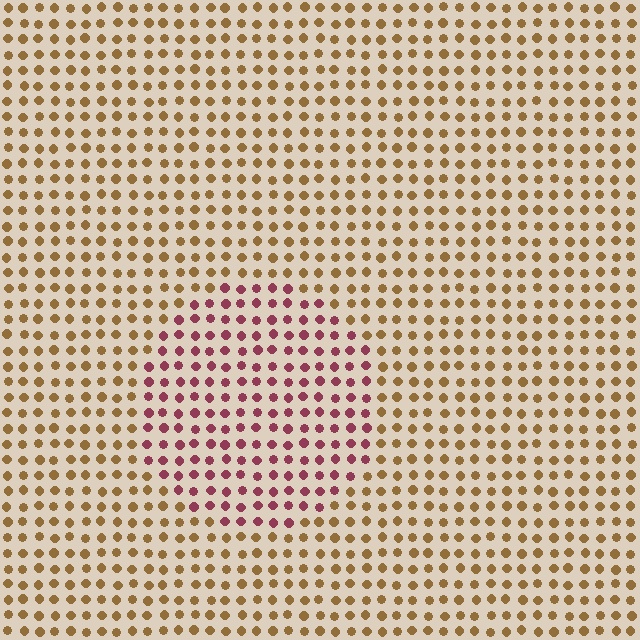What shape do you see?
I see a circle.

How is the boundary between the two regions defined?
The boundary is defined purely by a slight shift in hue (about 54 degrees). Spacing, size, and orientation are identical on both sides.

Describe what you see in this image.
The image is filled with small brown elements in a uniform arrangement. A circle-shaped region is visible where the elements are tinted to a slightly different hue, forming a subtle color boundary.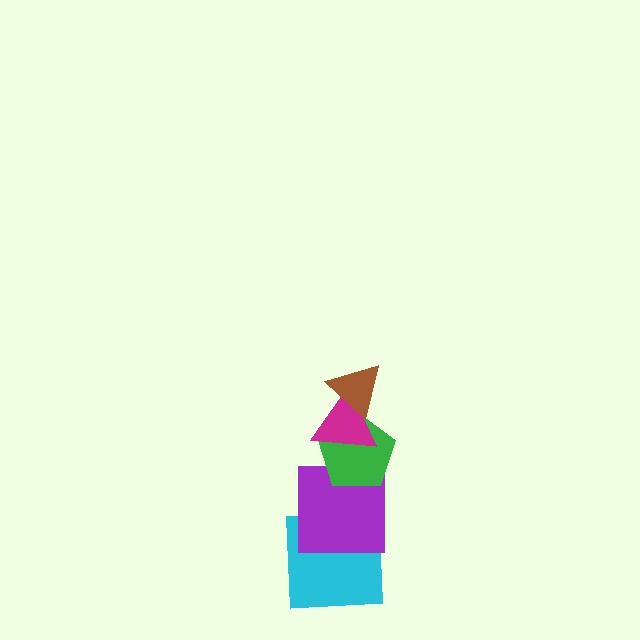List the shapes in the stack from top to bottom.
From top to bottom: the brown triangle, the magenta triangle, the green pentagon, the purple square, the cyan square.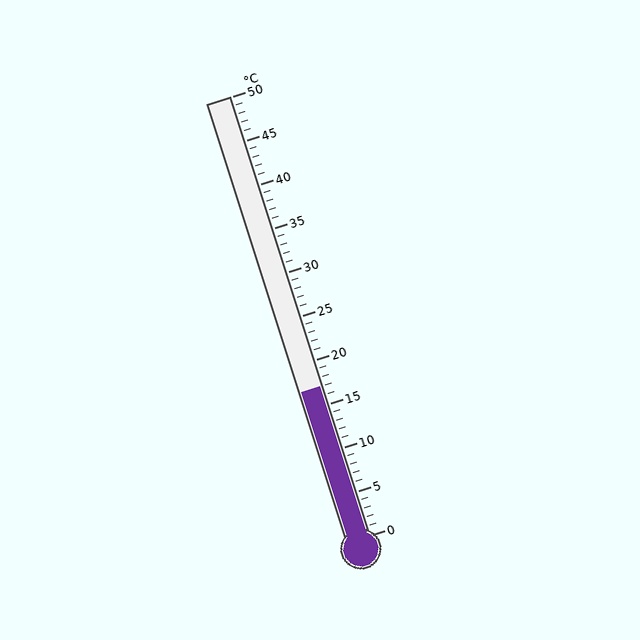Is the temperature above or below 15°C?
The temperature is above 15°C.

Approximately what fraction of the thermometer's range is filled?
The thermometer is filled to approximately 35% of its range.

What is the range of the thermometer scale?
The thermometer scale ranges from 0°C to 50°C.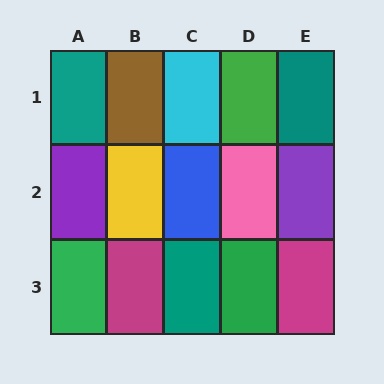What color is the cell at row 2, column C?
Blue.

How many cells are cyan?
1 cell is cyan.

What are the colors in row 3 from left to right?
Green, magenta, teal, green, magenta.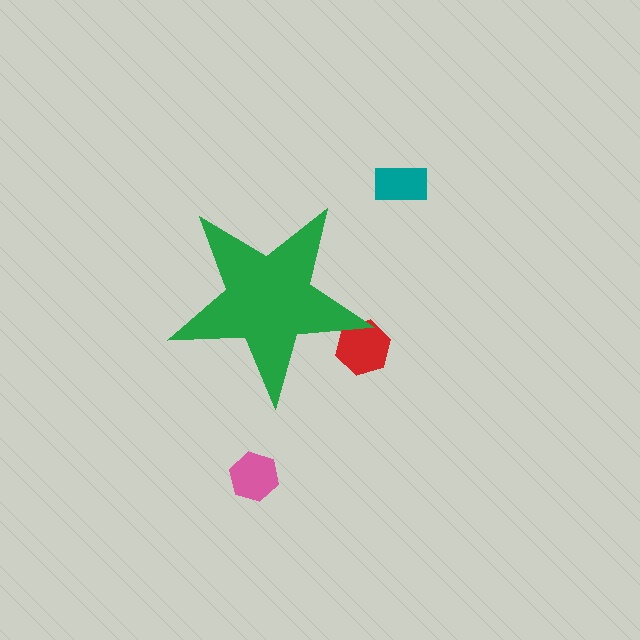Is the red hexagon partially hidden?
Yes, the red hexagon is partially hidden behind the green star.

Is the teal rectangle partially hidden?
No, the teal rectangle is fully visible.